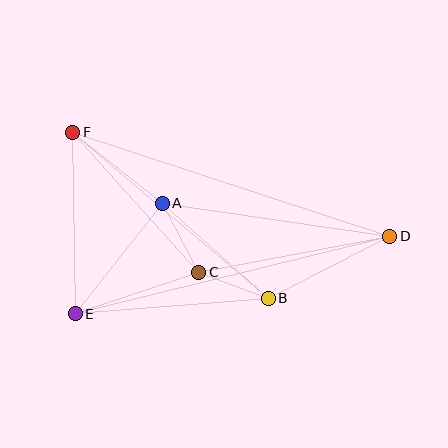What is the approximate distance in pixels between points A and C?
The distance between A and C is approximately 78 pixels.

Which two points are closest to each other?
Points B and C are closest to each other.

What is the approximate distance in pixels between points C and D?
The distance between C and D is approximately 194 pixels.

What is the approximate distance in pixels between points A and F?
The distance between A and F is approximately 114 pixels.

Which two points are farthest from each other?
Points D and F are farthest from each other.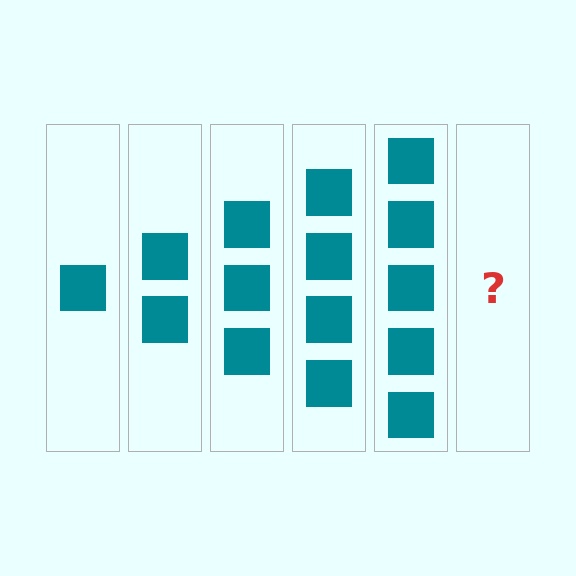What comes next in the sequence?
The next element should be 6 squares.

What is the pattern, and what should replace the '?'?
The pattern is that each step adds one more square. The '?' should be 6 squares.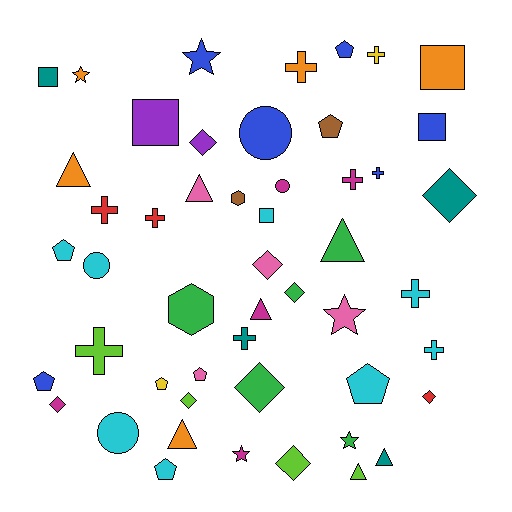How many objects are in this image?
There are 50 objects.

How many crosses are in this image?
There are 10 crosses.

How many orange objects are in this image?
There are 5 orange objects.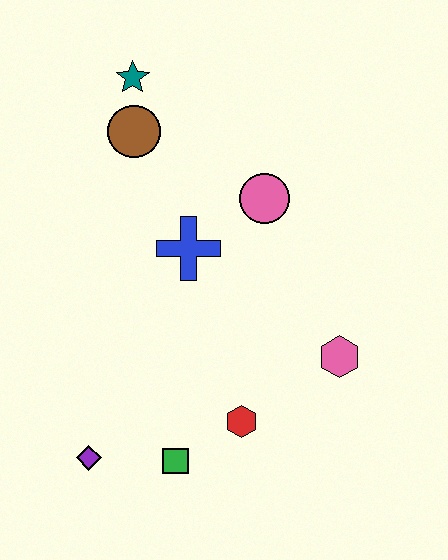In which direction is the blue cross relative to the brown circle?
The blue cross is below the brown circle.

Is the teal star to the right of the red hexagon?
No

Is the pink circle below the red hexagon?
No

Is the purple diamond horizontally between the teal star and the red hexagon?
No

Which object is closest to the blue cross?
The pink circle is closest to the blue cross.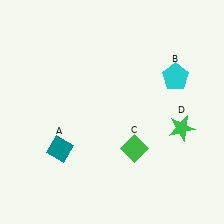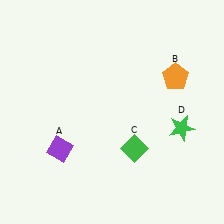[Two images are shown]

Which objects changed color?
A changed from teal to purple. B changed from cyan to orange.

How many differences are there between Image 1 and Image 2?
There are 2 differences between the two images.